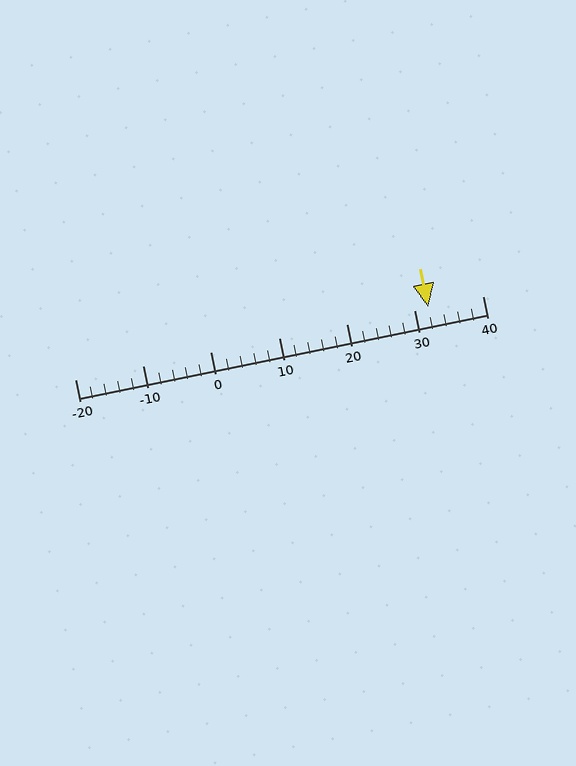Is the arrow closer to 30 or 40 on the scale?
The arrow is closer to 30.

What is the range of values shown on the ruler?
The ruler shows values from -20 to 40.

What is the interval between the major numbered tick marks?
The major tick marks are spaced 10 units apart.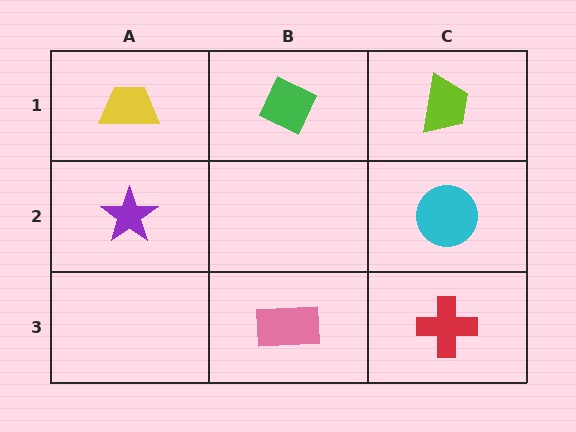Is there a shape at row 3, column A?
No, that cell is empty.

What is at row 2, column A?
A purple star.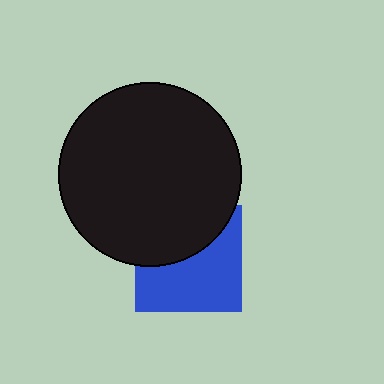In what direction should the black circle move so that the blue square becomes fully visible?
The black circle should move up. That is the shortest direction to clear the overlap and leave the blue square fully visible.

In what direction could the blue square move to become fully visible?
The blue square could move down. That would shift it out from behind the black circle entirely.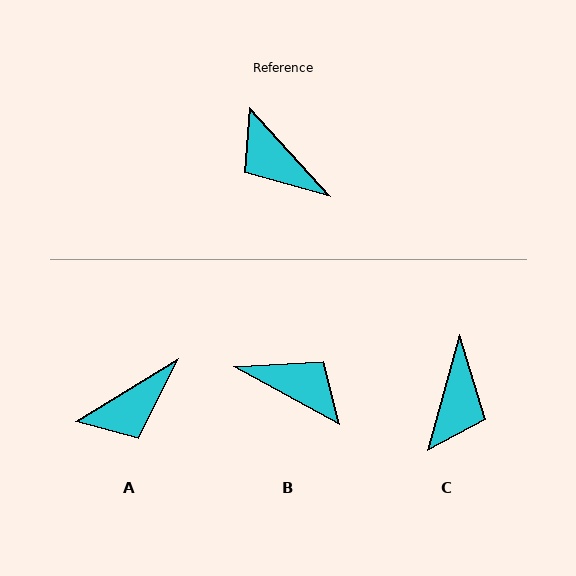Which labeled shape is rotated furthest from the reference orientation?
B, about 161 degrees away.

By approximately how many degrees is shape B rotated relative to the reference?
Approximately 161 degrees clockwise.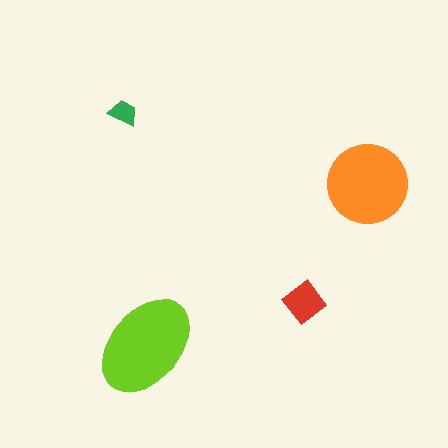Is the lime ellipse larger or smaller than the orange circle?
Larger.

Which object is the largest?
The lime ellipse.